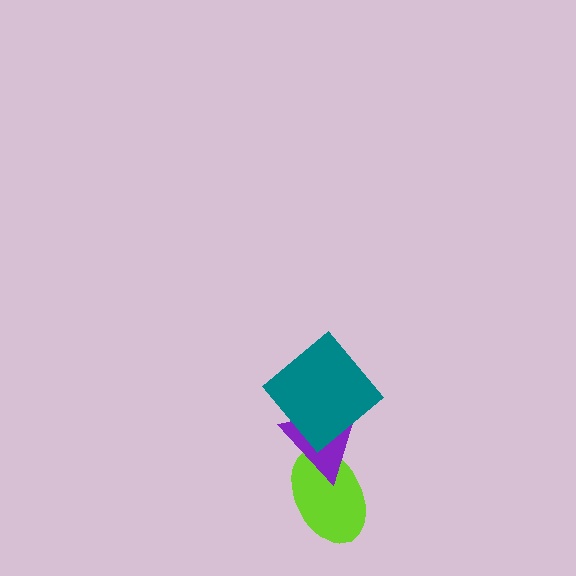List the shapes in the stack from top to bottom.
From top to bottom: the teal diamond, the purple triangle, the lime ellipse.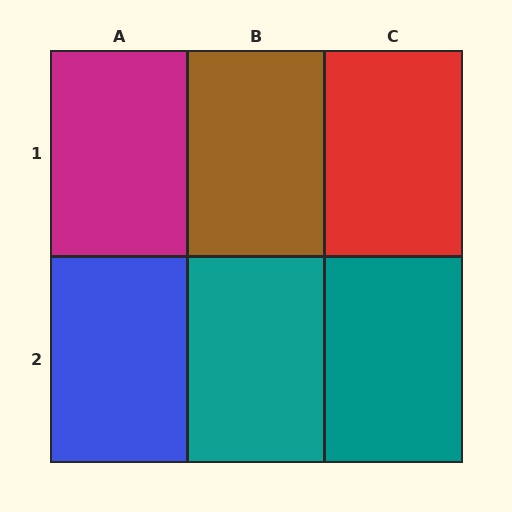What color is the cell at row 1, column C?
Red.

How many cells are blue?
1 cell is blue.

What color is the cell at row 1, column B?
Brown.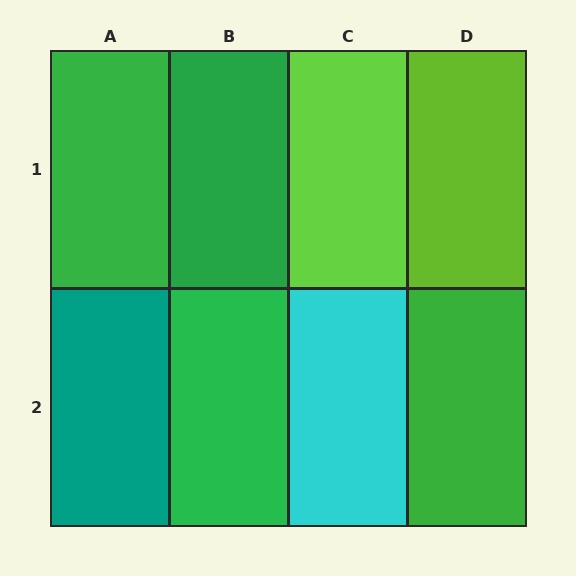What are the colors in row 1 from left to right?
Green, green, lime, lime.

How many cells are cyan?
1 cell is cyan.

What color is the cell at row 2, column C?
Cyan.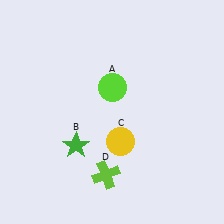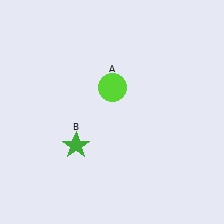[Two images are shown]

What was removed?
The yellow circle (C), the lime cross (D) were removed in Image 2.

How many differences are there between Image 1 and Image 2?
There are 2 differences between the two images.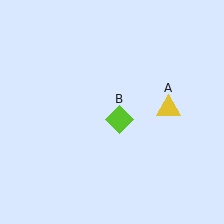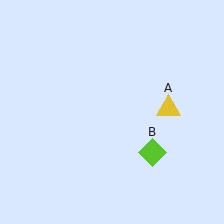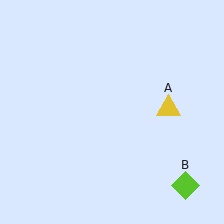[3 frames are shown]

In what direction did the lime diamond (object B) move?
The lime diamond (object B) moved down and to the right.